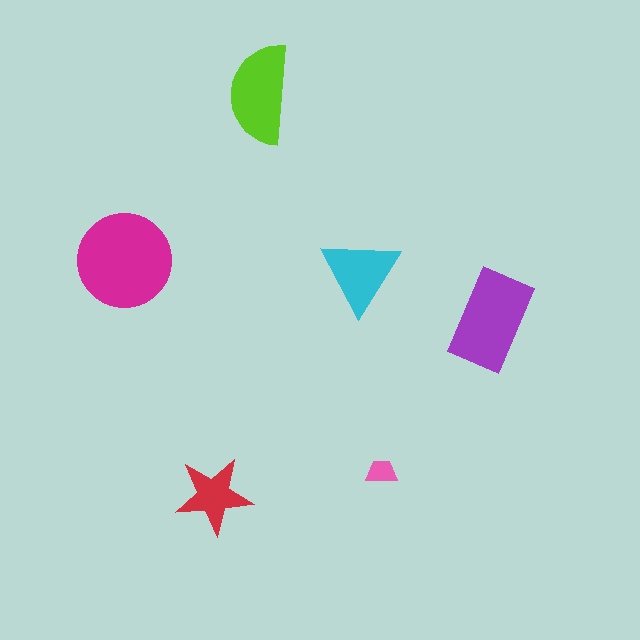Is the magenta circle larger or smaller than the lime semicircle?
Larger.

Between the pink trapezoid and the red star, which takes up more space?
The red star.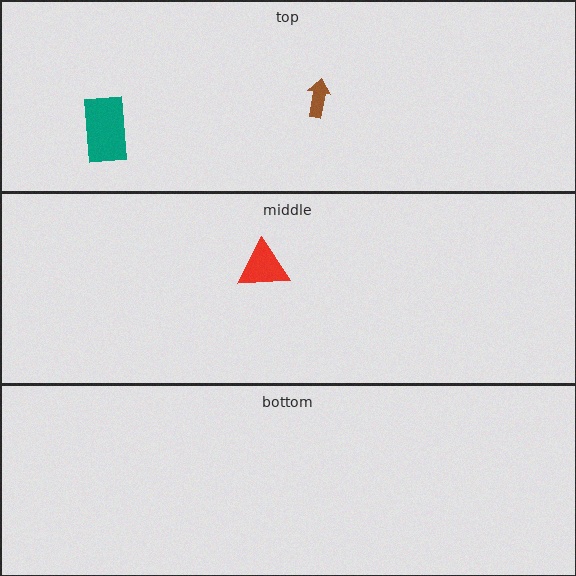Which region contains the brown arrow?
The top region.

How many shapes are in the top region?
2.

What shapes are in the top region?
The brown arrow, the teal rectangle.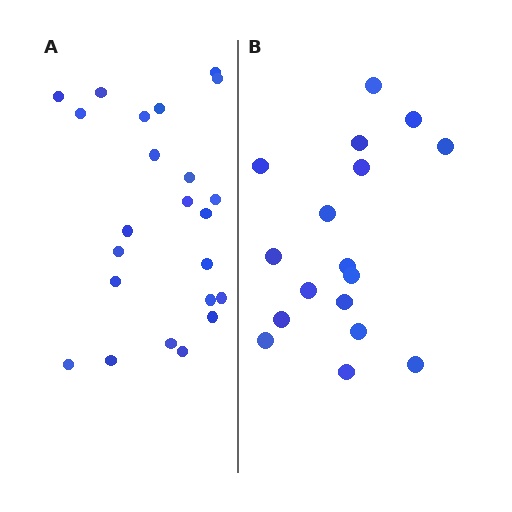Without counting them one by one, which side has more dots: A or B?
Region A (the left region) has more dots.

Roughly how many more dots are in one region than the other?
Region A has about 6 more dots than region B.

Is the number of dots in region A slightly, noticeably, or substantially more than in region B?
Region A has noticeably more, but not dramatically so. The ratio is roughly 1.4 to 1.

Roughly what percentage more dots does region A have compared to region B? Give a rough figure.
About 35% more.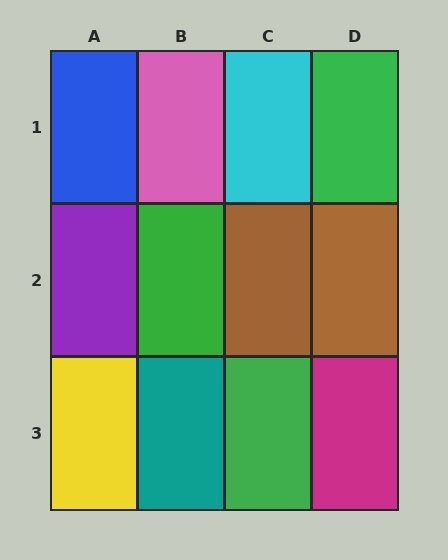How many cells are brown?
2 cells are brown.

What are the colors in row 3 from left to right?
Yellow, teal, green, magenta.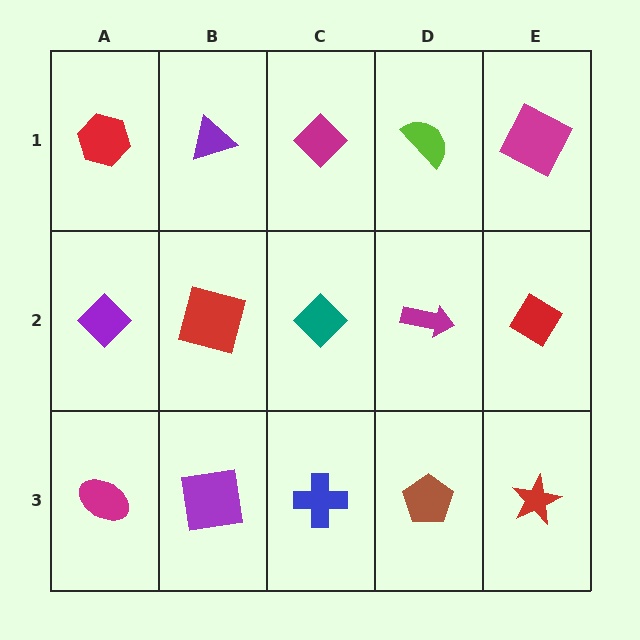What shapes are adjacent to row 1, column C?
A teal diamond (row 2, column C), a purple triangle (row 1, column B), a lime semicircle (row 1, column D).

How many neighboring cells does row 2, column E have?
3.